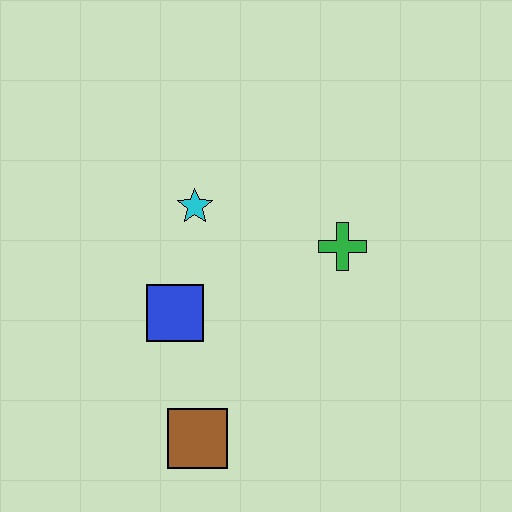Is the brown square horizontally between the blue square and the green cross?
Yes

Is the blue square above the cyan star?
No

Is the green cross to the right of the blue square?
Yes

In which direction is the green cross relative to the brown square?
The green cross is above the brown square.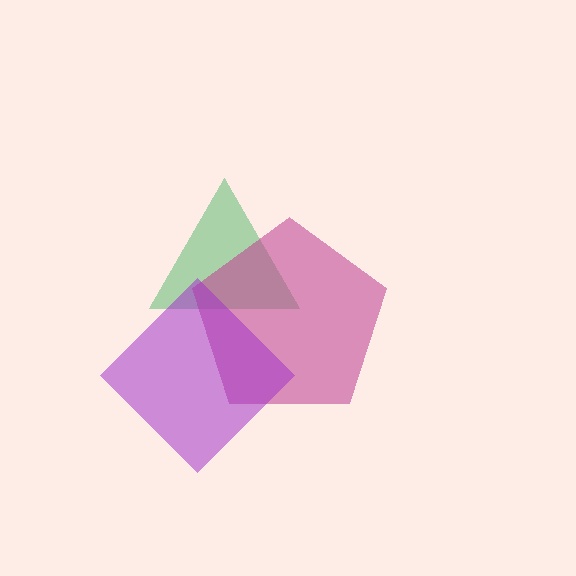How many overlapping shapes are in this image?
There are 3 overlapping shapes in the image.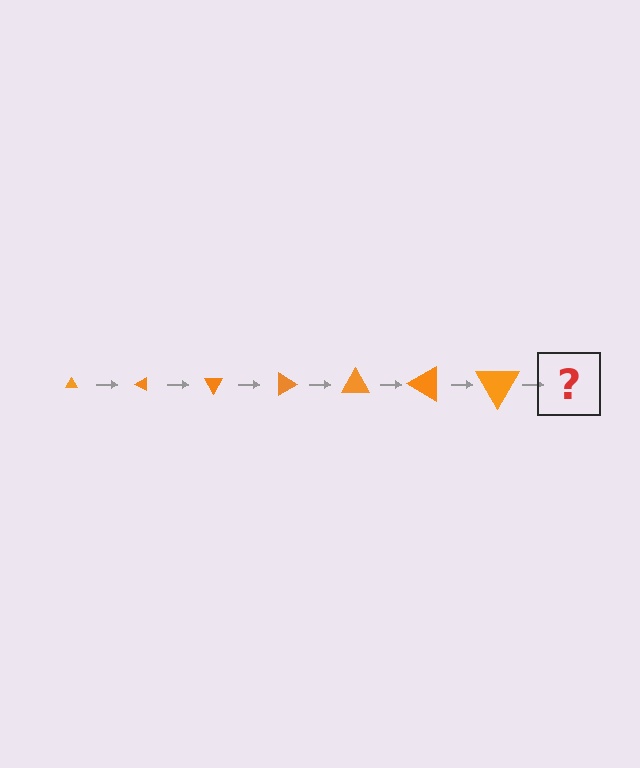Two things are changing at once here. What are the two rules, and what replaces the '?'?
The two rules are that the triangle grows larger each step and it rotates 30 degrees each step. The '?' should be a triangle, larger than the previous one and rotated 210 degrees from the start.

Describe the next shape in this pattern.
It should be a triangle, larger than the previous one and rotated 210 degrees from the start.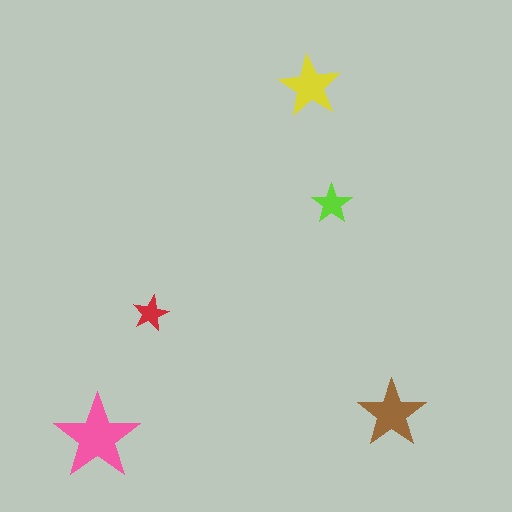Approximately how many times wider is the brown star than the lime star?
About 1.5 times wider.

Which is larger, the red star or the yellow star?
The yellow one.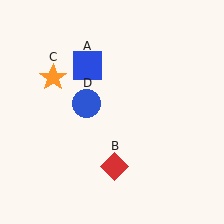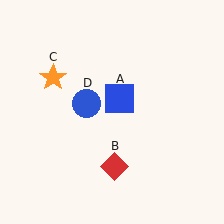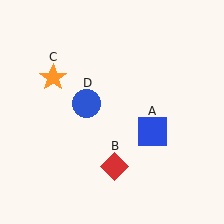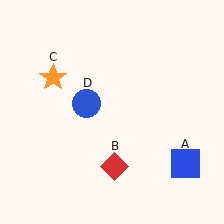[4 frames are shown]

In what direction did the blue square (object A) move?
The blue square (object A) moved down and to the right.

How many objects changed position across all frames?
1 object changed position: blue square (object A).